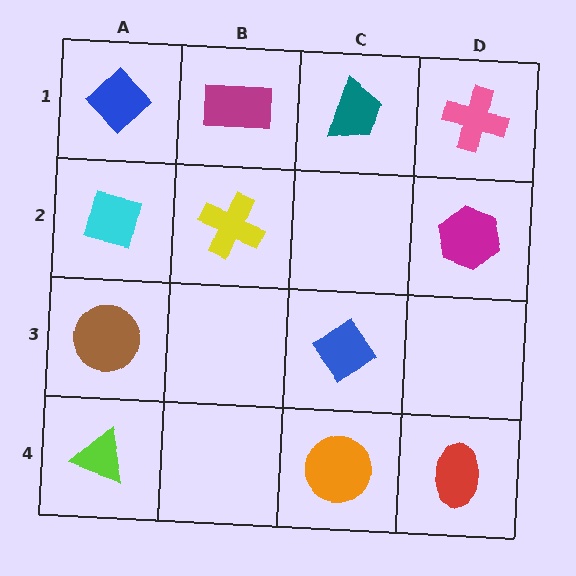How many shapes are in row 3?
2 shapes.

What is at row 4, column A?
A lime triangle.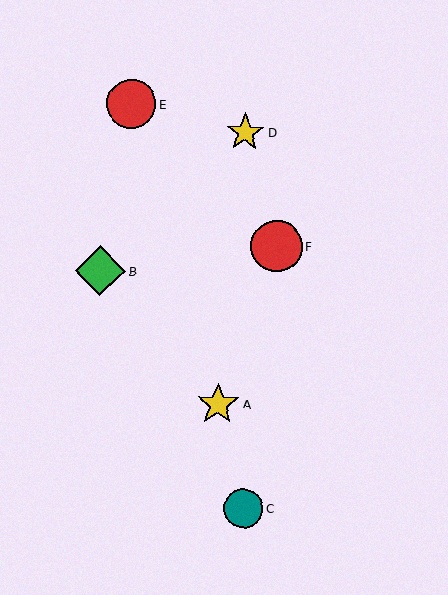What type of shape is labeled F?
Shape F is a red circle.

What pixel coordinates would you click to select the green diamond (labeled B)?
Click at (100, 271) to select the green diamond B.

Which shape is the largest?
The red circle (labeled F) is the largest.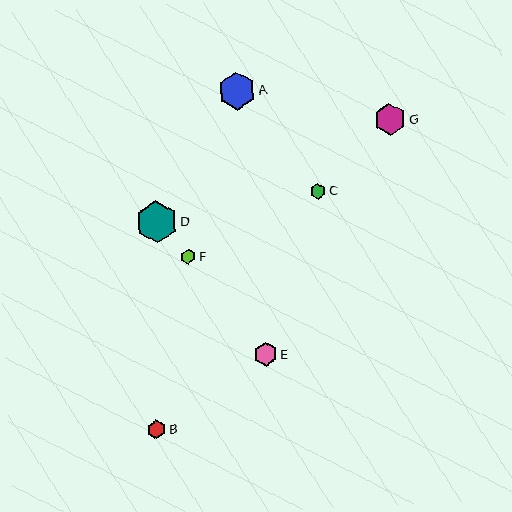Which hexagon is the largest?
Hexagon D is the largest with a size of approximately 42 pixels.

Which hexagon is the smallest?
Hexagon C is the smallest with a size of approximately 16 pixels.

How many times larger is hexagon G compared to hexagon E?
Hexagon G is approximately 1.3 times the size of hexagon E.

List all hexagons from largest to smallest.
From largest to smallest: D, A, G, E, B, F, C.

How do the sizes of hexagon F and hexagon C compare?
Hexagon F and hexagon C are approximately the same size.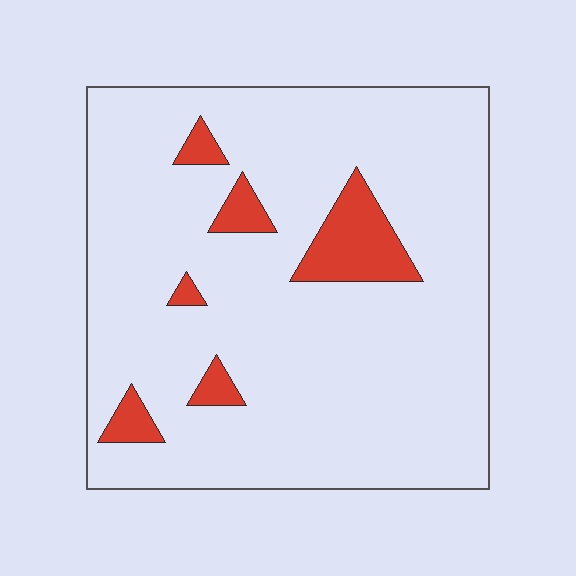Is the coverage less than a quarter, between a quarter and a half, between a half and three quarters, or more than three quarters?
Less than a quarter.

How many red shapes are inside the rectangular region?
6.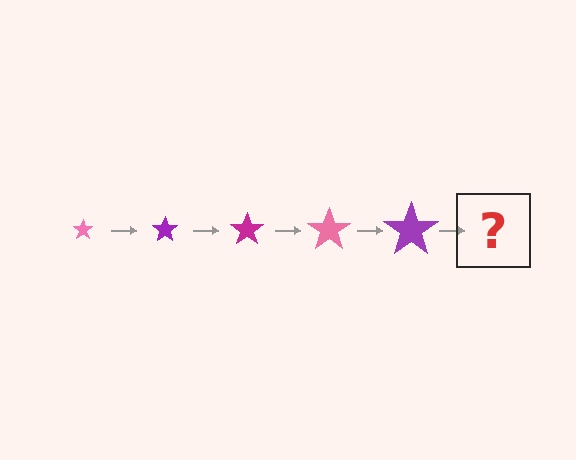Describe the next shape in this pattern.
It should be a magenta star, larger than the previous one.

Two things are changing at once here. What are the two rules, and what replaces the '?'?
The two rules are that the star grows larger each step and the color cycles through pink, purple, and magenta. The '?' should be a magenta star, larger than the previous one.